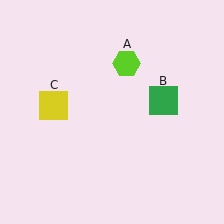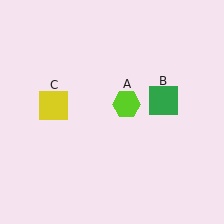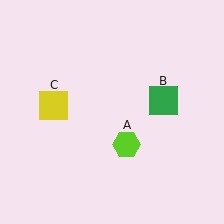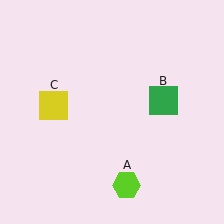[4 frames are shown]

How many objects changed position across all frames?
1 object changed position: lime hexagon (object A).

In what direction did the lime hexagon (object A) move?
The lime hexagon (object A) moved down.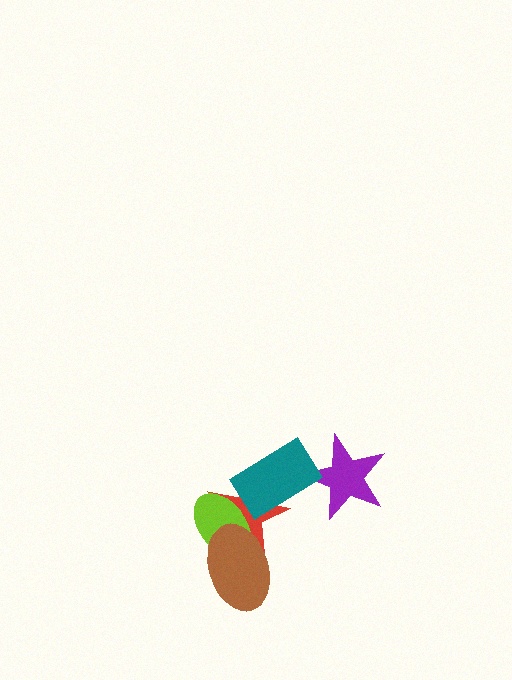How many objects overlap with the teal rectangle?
2 objects overlap with the teal rectangle.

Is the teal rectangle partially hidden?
No, no other shape covers it.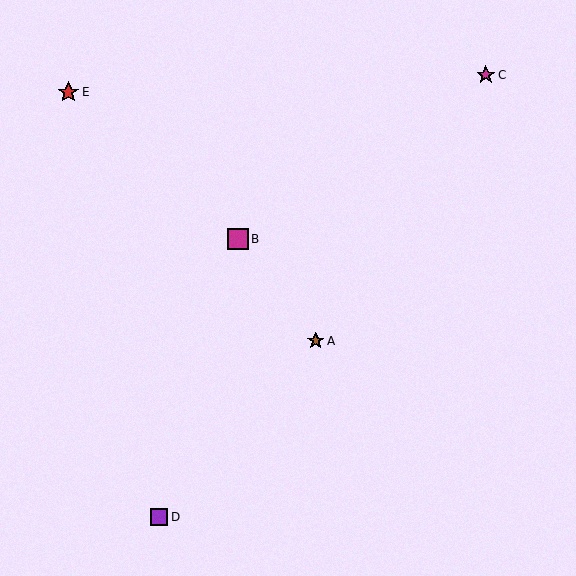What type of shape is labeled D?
Shape D is a purple square.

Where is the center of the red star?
The center of the red star is at (68, 92).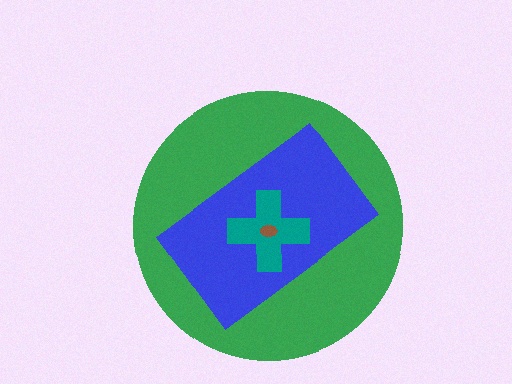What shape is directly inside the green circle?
The blue rectangle.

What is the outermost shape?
The green circle.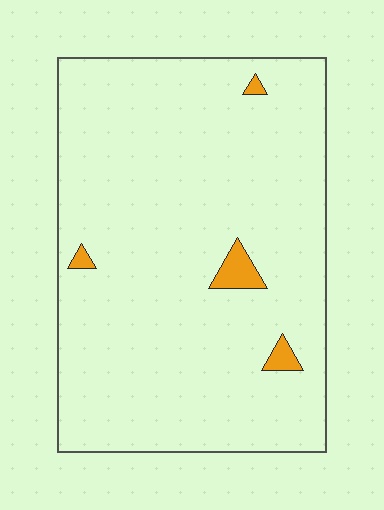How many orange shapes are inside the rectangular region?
4.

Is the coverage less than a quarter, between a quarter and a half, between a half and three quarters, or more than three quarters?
Less than a quarter.